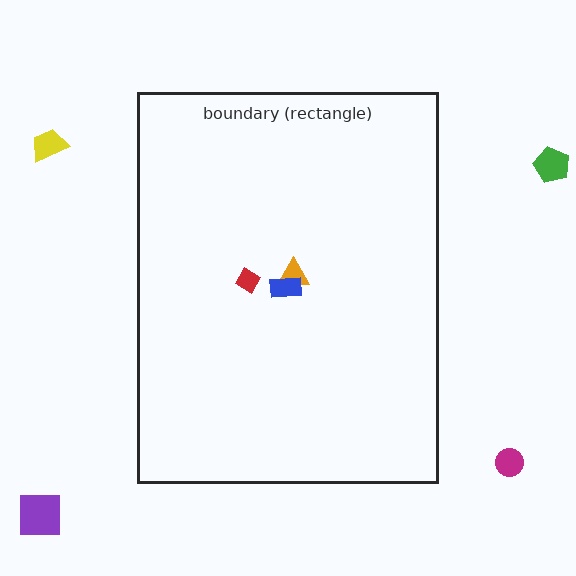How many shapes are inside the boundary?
3 inside, 4 outside.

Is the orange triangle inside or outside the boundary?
Inside.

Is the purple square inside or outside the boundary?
Outside.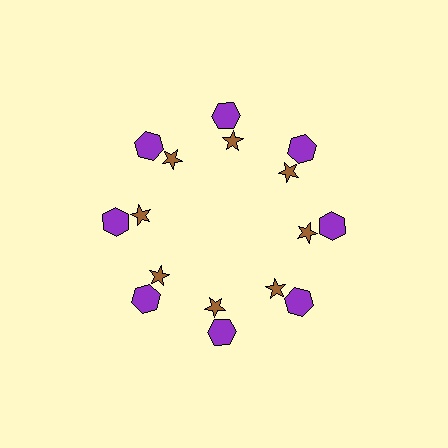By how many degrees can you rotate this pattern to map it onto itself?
The pattern maps onto itself every 45 degrees of rotation.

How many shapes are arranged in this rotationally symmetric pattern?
There are 16 shapes, arranged in 8 groups of 2.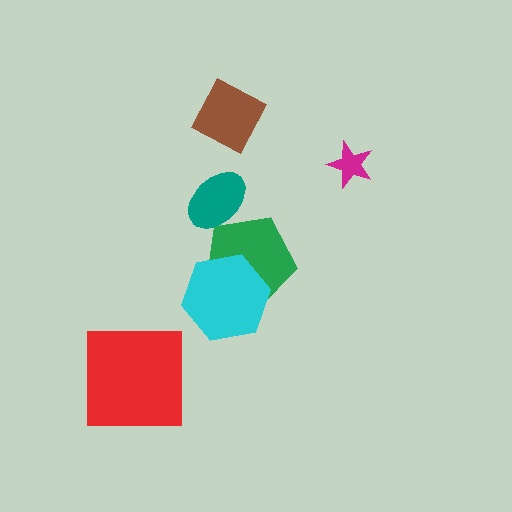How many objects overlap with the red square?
0 objects overlap with the red square.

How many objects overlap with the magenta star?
0 objects overlap with the magenta star.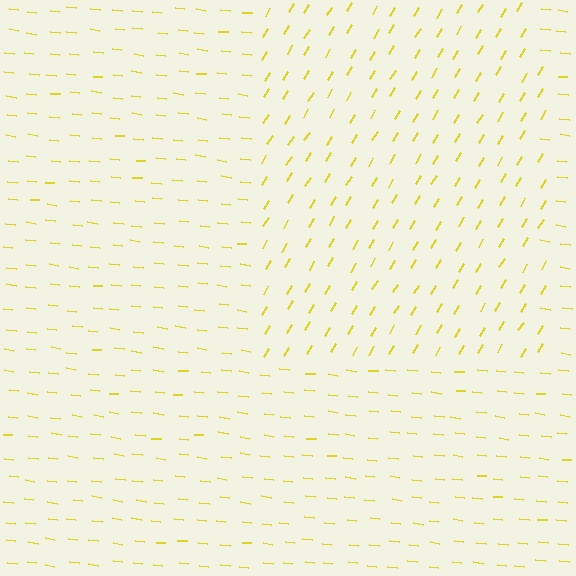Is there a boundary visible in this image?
Yes, there is a texture boundary formed by a change in line orientation.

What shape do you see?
I see a rectangle.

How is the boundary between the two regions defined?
The boundary is defined purely by a change in line orientation (approximately 66 degrees difference). All lines are the same color and thickness.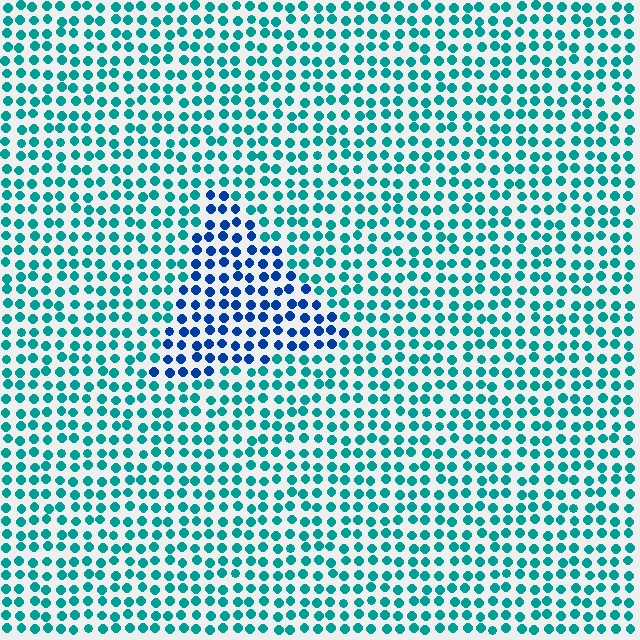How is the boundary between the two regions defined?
The boundary is defined purely by a slight shift in hue (about 42 degrees). Spacing, size, and orientation are identical on both sides.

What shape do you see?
I see a triangle.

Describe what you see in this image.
The image is filled with small teal elements in a uniform arrangement. A triangle-shaped region is visible where the elements are tinted to a slightly different hue, forming a subtle color boundary.